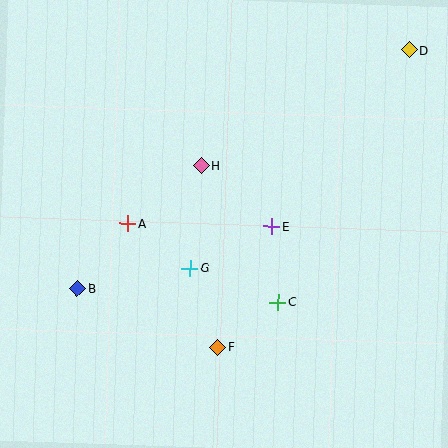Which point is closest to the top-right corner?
Point D is closest to the top-right corner.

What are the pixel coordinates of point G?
Point G is at (190, 268).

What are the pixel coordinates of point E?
Point E is at (272, 227).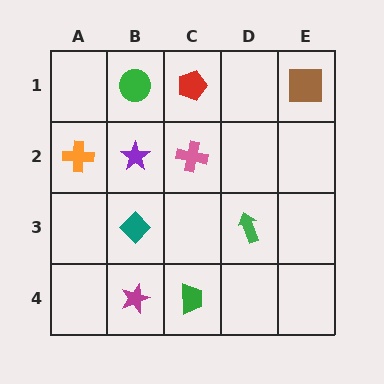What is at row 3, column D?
A green arrow.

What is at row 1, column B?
A green circle.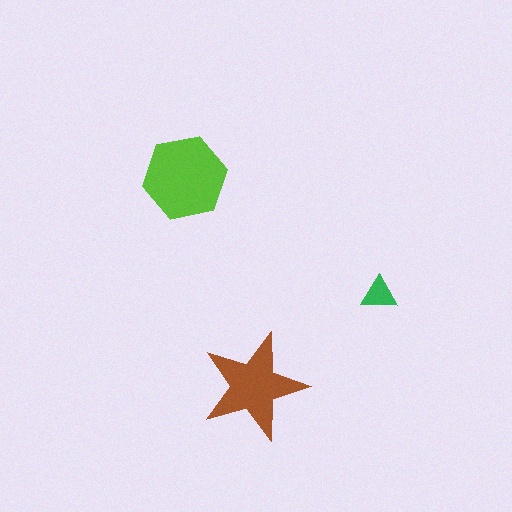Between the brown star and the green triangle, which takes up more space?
The brown star.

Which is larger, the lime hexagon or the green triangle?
The lime hexagon.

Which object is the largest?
The lime hexagon.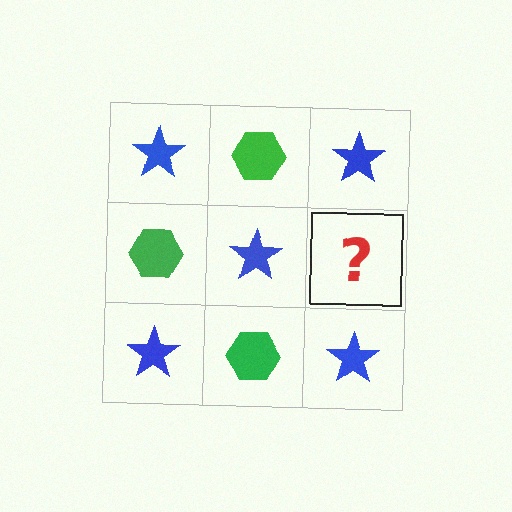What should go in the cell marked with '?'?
The missing cell should contain a green hexagon.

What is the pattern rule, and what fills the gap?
The rule is that it alternates blue star and green hexagon in a checkerboard pattern. The gap should be filled with a green hexagon.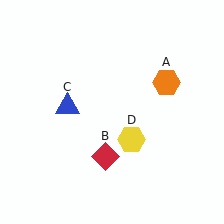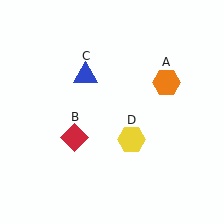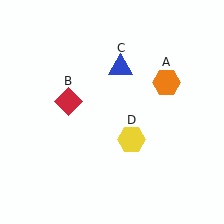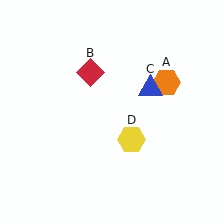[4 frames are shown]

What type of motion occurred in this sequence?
The red diamond (object B), blue triangle (object C) rotated clockwise around the center of the scene.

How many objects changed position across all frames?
2 objects changed position: red diamond (object B), blue triangle (object C).